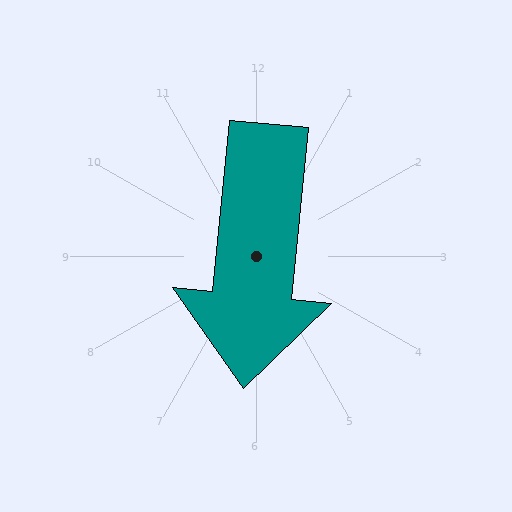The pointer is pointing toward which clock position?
Roughly 6 o'clock.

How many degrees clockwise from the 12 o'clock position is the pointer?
Approximately 186 degrees.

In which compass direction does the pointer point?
South.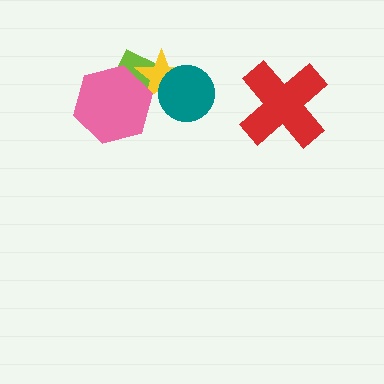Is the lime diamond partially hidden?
Yes, it is partially covered by another shape.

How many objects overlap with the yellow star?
3 objects overlap with the yellow star.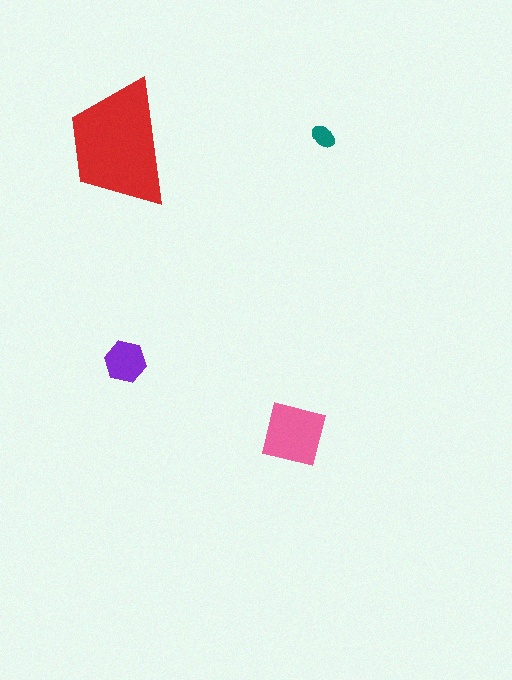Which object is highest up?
The teal ellipse is topmost.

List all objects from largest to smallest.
The red trapezoid, the pink square, the purple hexagon, the teal ellipse.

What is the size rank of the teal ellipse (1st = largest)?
4th.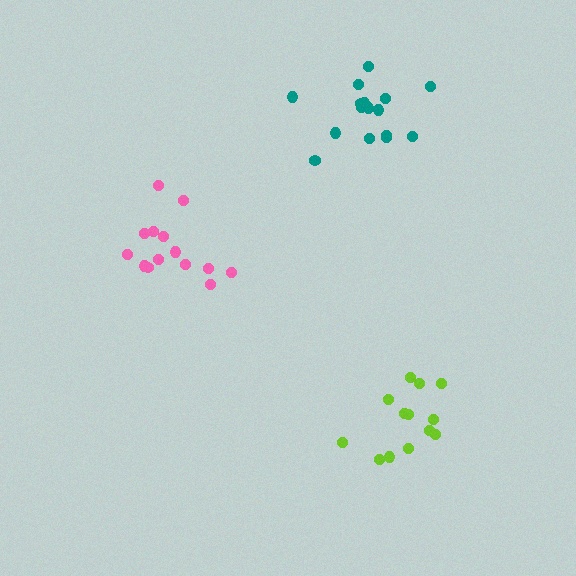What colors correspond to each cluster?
The clusters are colored: pink, teal, lime.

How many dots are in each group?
Group 1: 14 dots, Group 2: 16 dots, Group 3: 13 dots (43 total).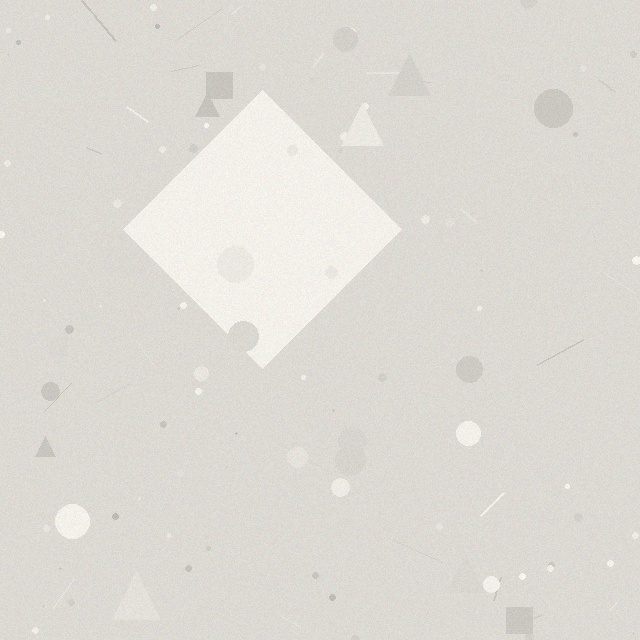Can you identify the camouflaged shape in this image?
The camouflaged shape is a diamond.